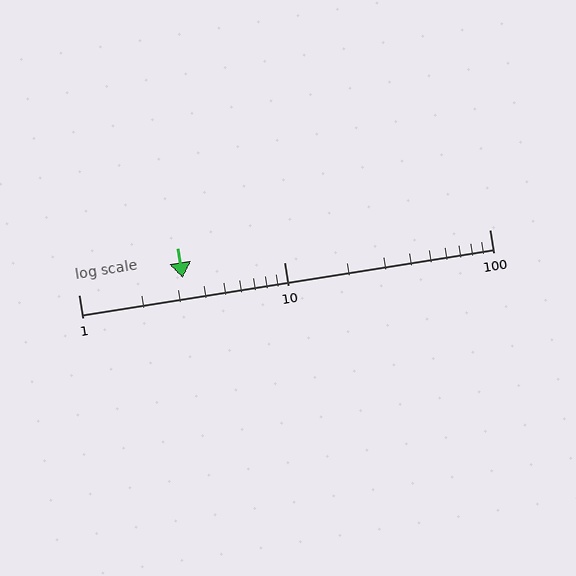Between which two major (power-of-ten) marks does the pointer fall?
The pointer is between 1 and 10.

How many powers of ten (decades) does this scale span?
The scale spans 2 decades, from 1 to 100.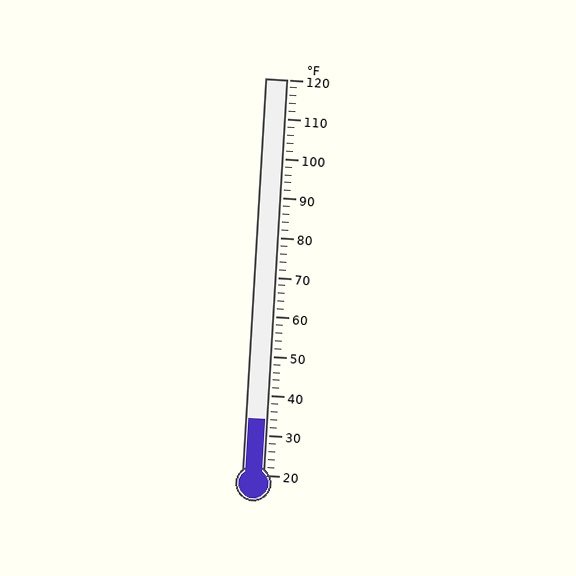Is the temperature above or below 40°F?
The temperature is below 40°F.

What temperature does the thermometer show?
The thermometer shows approximately 34°F.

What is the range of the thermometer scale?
The thermometer scale ranges from 20°F to 120°F.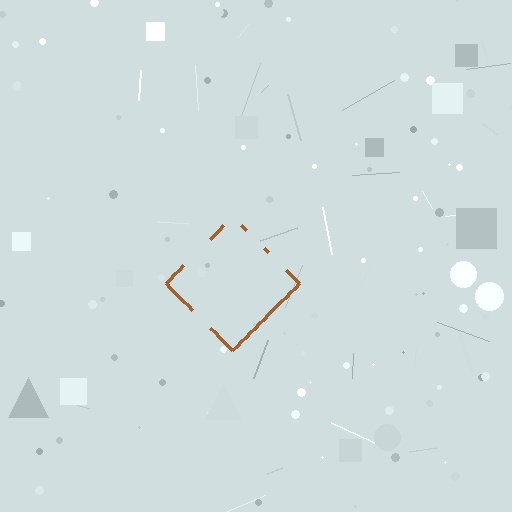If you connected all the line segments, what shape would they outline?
They would outline a diamond.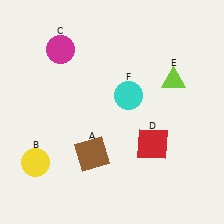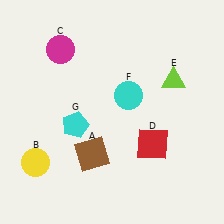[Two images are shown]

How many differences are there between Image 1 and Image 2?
There is 1 difference between the two images.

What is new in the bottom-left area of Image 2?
A cyan pentagon (G) was added in the bottom-left area of Image 2.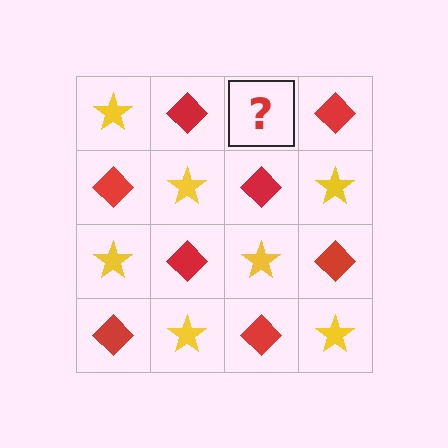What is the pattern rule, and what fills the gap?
The rule is that it alternates yellow star and red diamond in a checkerboard pattern. The gap should be filled with a yellow star.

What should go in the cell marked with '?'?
The missing cell should contain a yellow star.